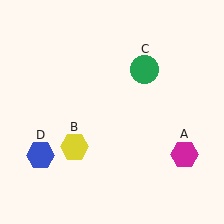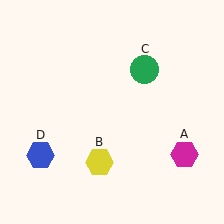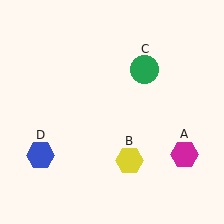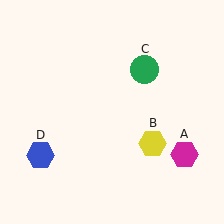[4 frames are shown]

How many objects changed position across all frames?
1 object changed position: yellow hexagon (object B).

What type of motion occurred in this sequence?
The yellow hexagon (object B) rotated counterclockwise around the center of the scene.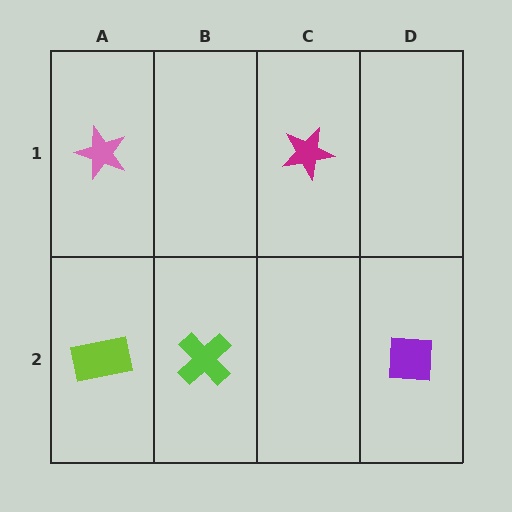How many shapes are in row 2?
3 shapes.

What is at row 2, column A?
A lime rectangle.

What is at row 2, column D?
A purple square.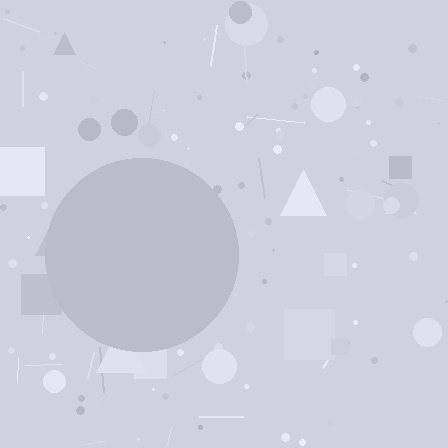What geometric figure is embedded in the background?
A circle is embedded in the background.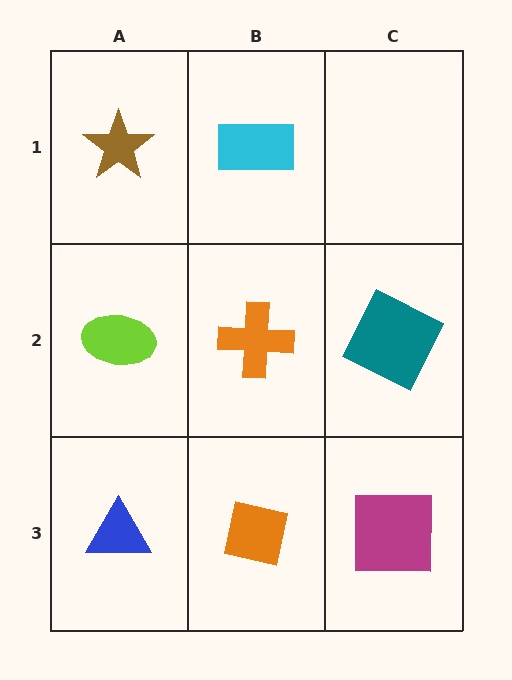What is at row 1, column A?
A brown star.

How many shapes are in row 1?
2 shapes.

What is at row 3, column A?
A blue triangle.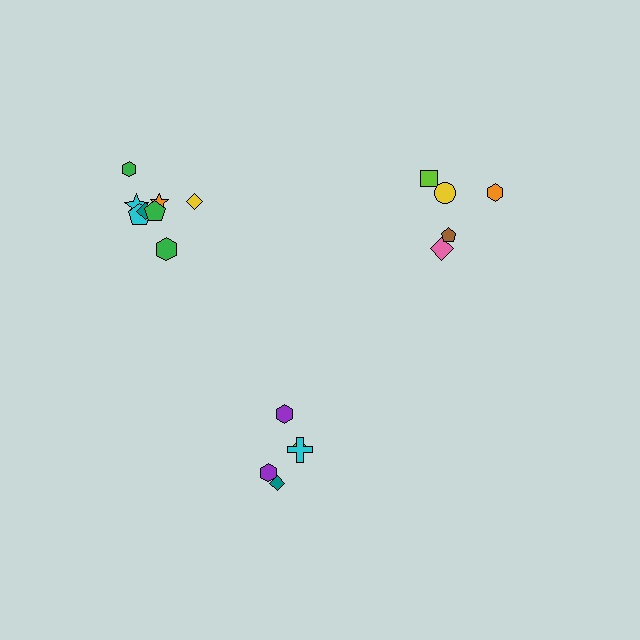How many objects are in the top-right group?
There are 5 objects.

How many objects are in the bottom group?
There are 5 objects.